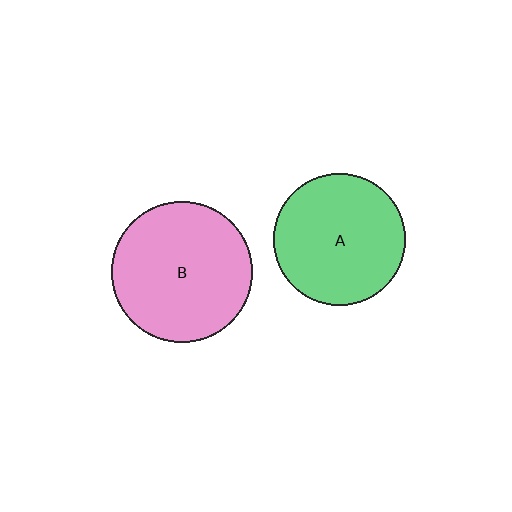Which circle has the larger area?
Circle B (pink).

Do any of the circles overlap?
No, none of the circles overlap.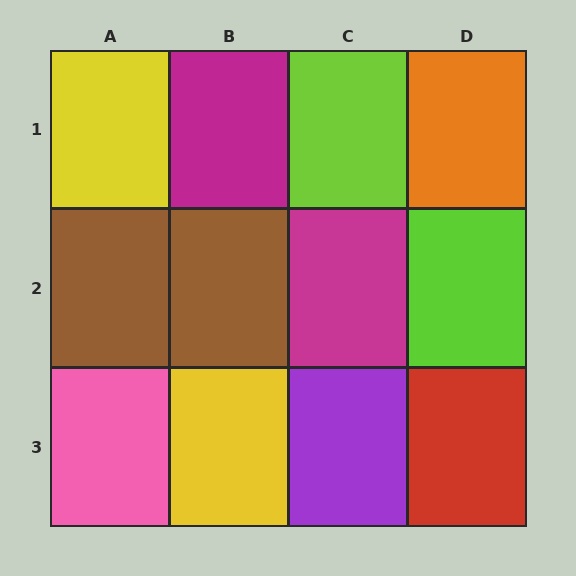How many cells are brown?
2 cells are brown.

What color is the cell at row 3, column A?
Pink.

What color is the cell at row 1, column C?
Lime.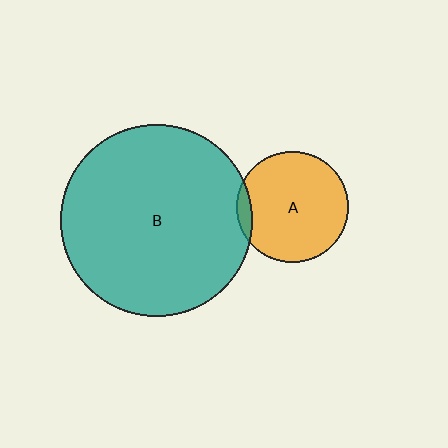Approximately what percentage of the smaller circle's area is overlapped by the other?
Approximately 5%.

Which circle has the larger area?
Circle B (teal).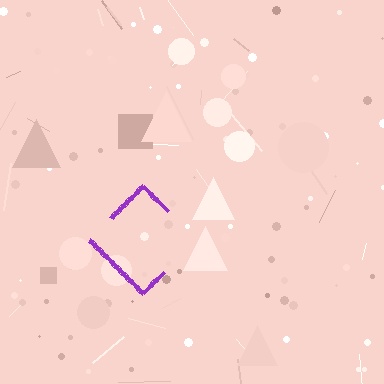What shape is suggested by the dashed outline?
The dashed outline suggests a diamond.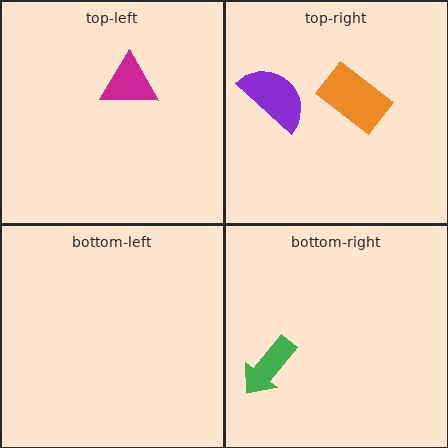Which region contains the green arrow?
The bottom-right region.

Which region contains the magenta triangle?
The top-left region.